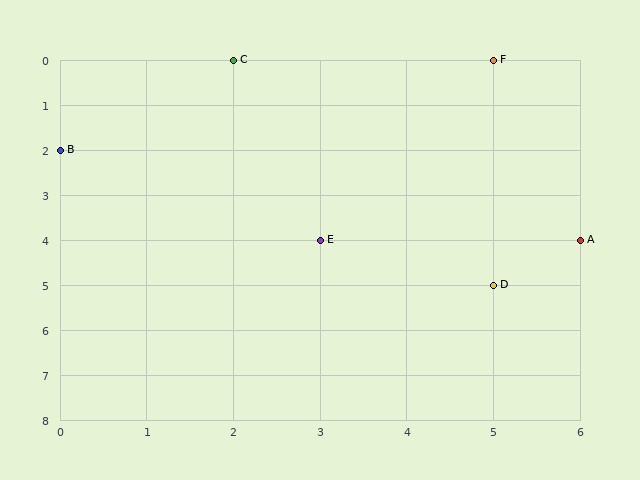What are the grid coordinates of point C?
Point C is at grid coordinates (2, 0).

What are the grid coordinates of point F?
Point F is at grid coordinates (5, 0).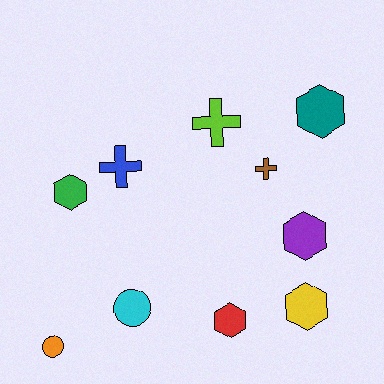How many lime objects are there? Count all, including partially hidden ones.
There is 1 lime object.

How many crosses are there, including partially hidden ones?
There are 3 crosses.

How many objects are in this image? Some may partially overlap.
There are 10 objects.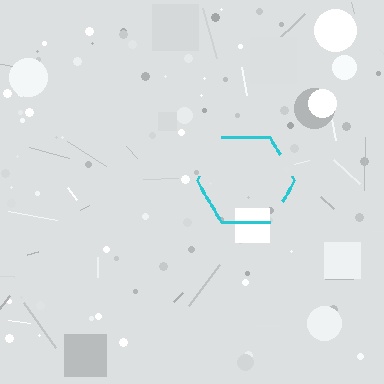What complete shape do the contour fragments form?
The contour fragments form a hexagon.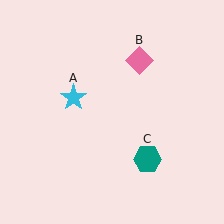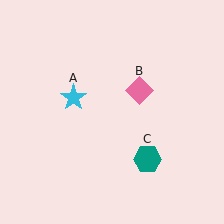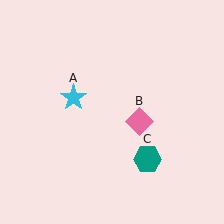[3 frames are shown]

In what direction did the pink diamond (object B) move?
The pink diamond (object B) moved down.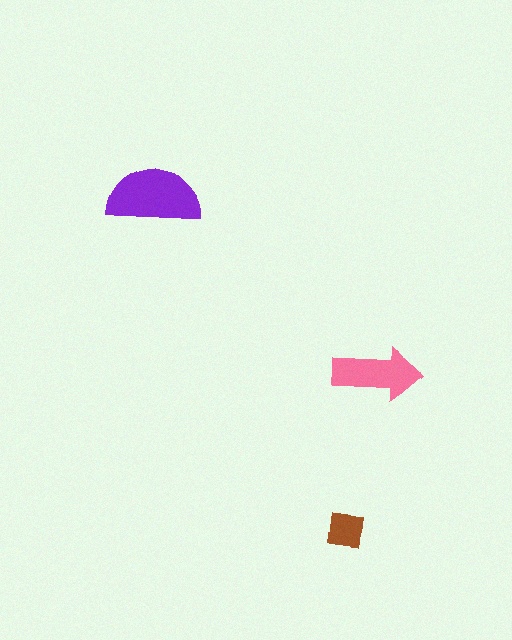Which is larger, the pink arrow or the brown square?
The pink arrow.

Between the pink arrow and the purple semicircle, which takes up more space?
The purple semicircle.